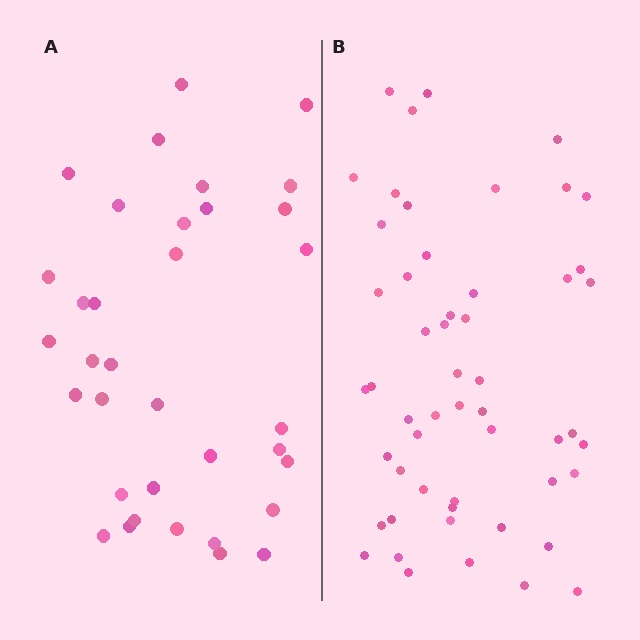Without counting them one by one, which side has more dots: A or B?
Region B (the right region) has more dots.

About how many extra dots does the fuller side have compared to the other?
Region B has approximately 20 more dots than region A.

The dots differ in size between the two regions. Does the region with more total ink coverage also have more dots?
No. Region A has more total ink coverage because its dots are larger, but region B actually contains more individual dots. Total area can be misleading — the number of items is what matters here.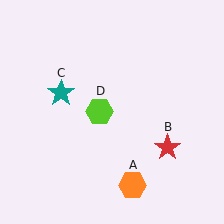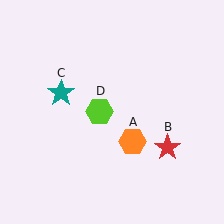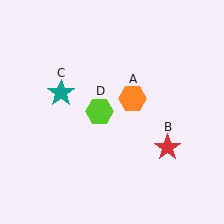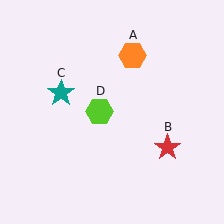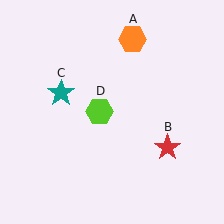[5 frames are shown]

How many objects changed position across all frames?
1 object changed position: orange hexagon (object A).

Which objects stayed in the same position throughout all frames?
Red star (object B) and teal star (object C) and lime hexagon (object D) remained stationary.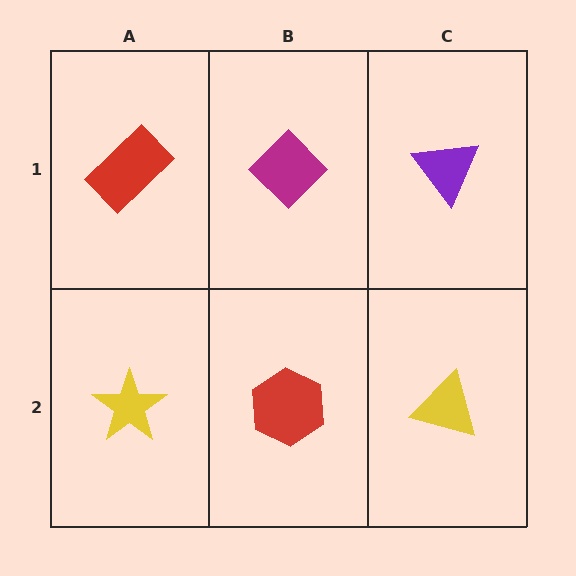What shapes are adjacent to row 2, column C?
A purple triangle (row 1, column C), a red hexagon (row 2, column B).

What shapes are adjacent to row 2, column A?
A red rectangle (row 1, column A), a red hexagon (row 2, column B).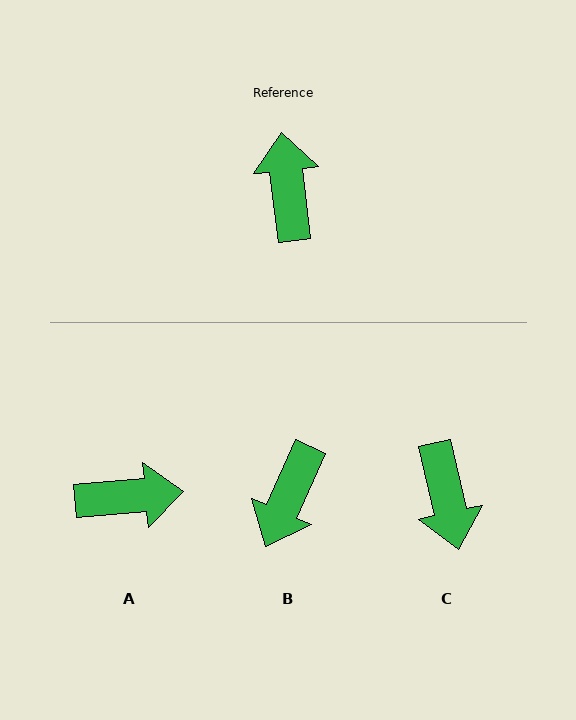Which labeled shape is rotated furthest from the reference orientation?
C, about 174 degrees away.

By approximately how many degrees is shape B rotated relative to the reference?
Approximately 149 degrees counter-clockwise.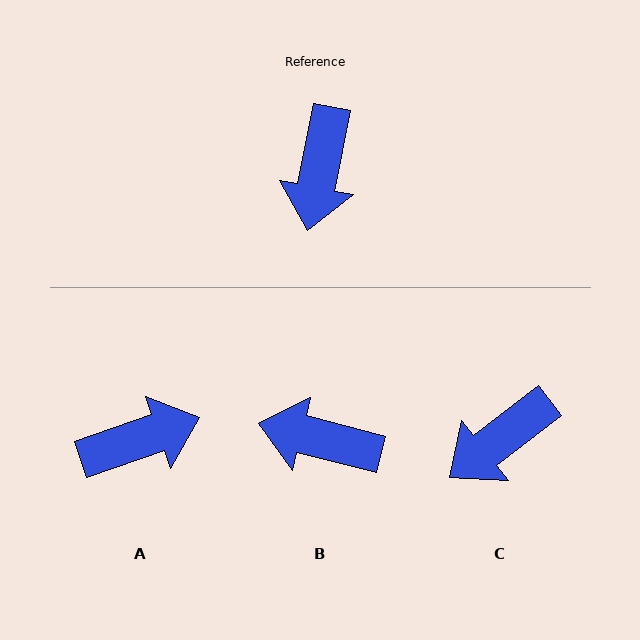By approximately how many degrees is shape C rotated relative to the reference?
Approximately 41 degrees clockwise.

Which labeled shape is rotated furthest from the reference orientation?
A, about 120 degrees away.